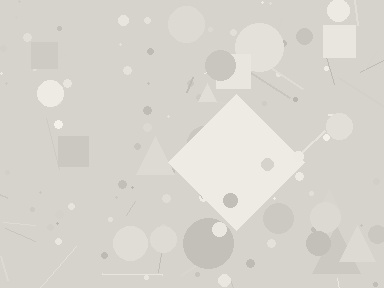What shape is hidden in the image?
A diamond is hidden in the image.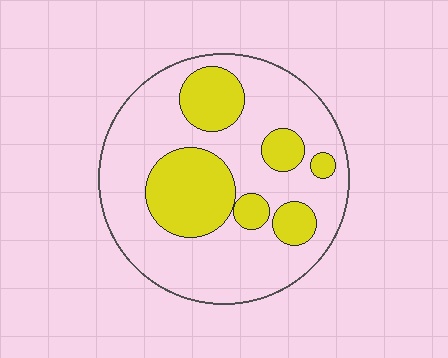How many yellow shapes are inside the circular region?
6.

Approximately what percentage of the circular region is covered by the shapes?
Approximately 30%.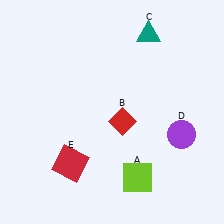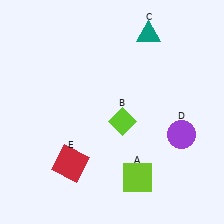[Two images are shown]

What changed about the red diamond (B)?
In Image 1, B is red. In Image 2, it changed to lime.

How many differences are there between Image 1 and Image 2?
There is 1 difference between the two images.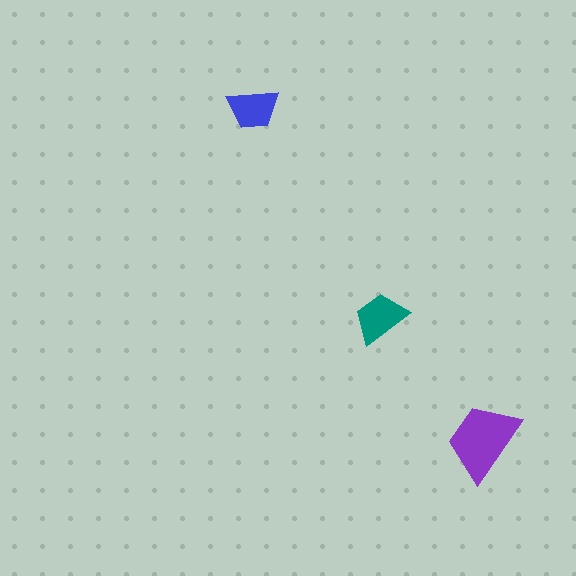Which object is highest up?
The blue trapezoid is topmost.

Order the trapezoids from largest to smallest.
the purple one, the teal one, the blue one.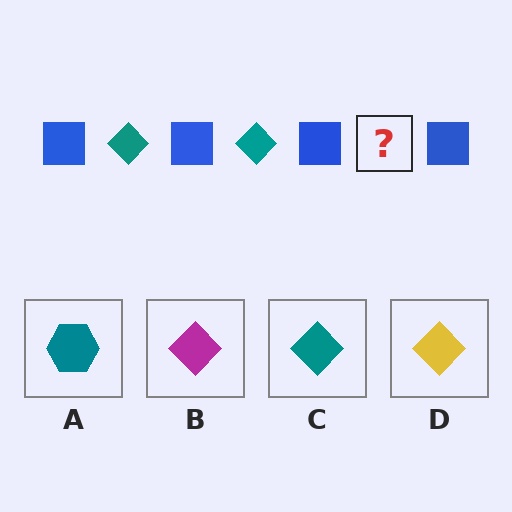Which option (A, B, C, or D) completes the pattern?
C.